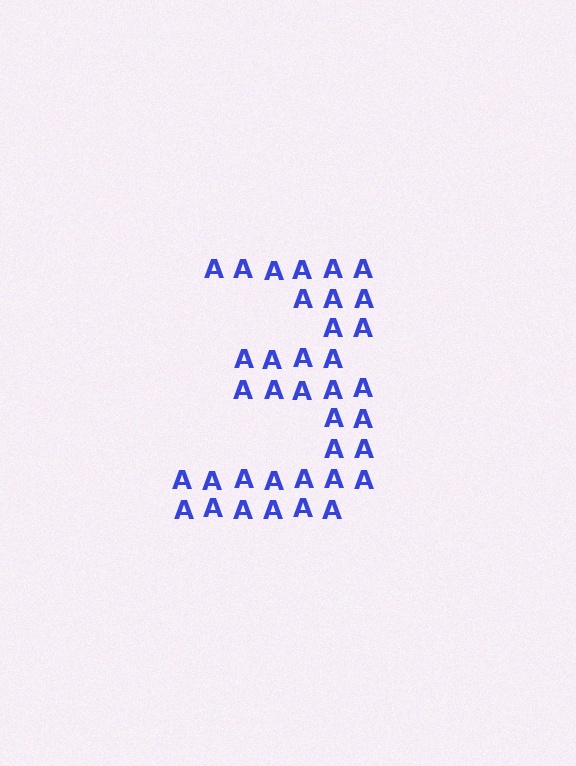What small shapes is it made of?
It is made of small letter A's.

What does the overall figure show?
The overall figure shows the digit 3.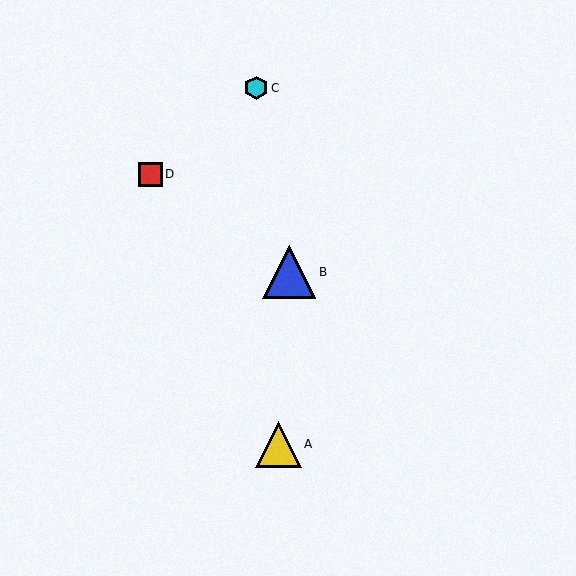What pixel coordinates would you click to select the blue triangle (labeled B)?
Click at (289, 272) to select the blue triangle B.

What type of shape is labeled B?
Shape B is a blue triangle.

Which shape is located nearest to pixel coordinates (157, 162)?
The red square (labeled D) at (150, 174) is nearest to that location.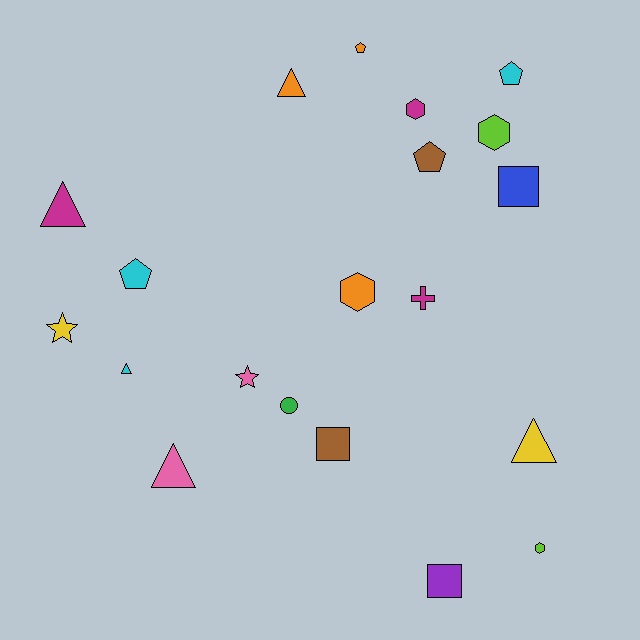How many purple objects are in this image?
There is 1 purple object.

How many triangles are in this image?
There are 5 triangles.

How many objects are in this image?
There are 20 objects.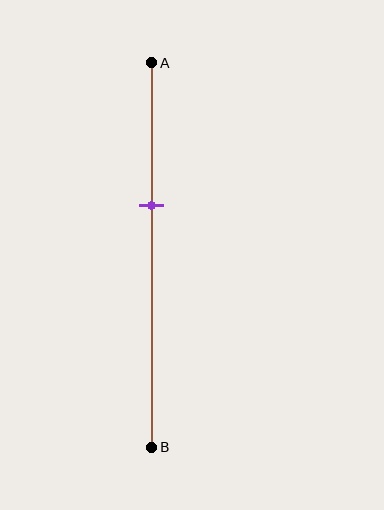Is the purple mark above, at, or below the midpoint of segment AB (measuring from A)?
The purple mark is above the midpoint of segment AB.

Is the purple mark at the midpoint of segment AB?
No, the mark is at about 35% from A, not at the 50% midpoint.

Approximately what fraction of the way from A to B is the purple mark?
The purple mark is approximately 35% of the way from A to B.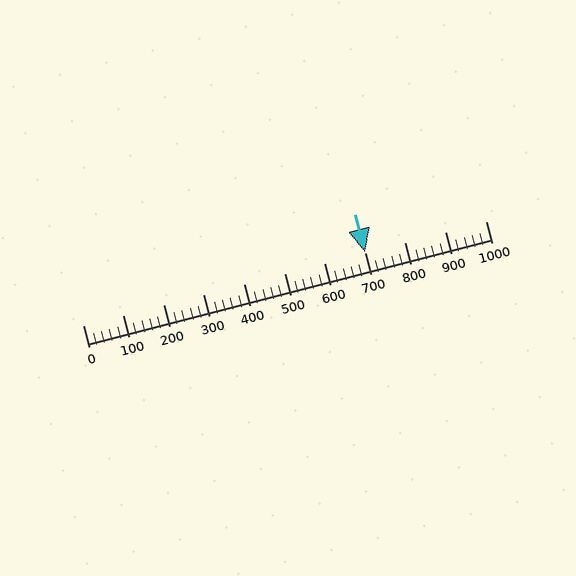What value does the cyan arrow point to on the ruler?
The cyan arrow points to approximately 700.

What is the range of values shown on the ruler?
The ruler shows values from 0 to 1000.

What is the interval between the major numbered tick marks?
The major tick marks are spaced 100 units apart.